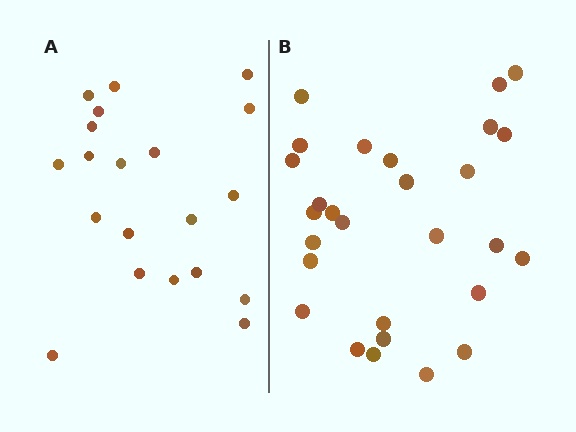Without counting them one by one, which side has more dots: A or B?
Region B (the right region) has more dots.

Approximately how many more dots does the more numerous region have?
Region B has roughly 8 or so more dots than region A.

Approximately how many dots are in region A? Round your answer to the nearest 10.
About 20 dots.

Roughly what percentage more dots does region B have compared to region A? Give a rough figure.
About 40% more.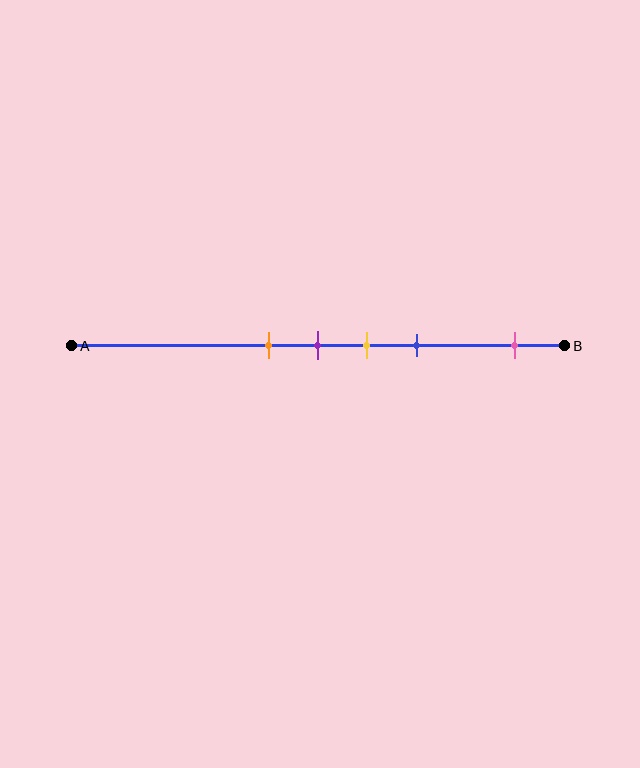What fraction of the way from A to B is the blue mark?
The blue mark is approximately 70% (0.7) of the way from A to B.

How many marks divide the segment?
There are 5 marks dividing the segment.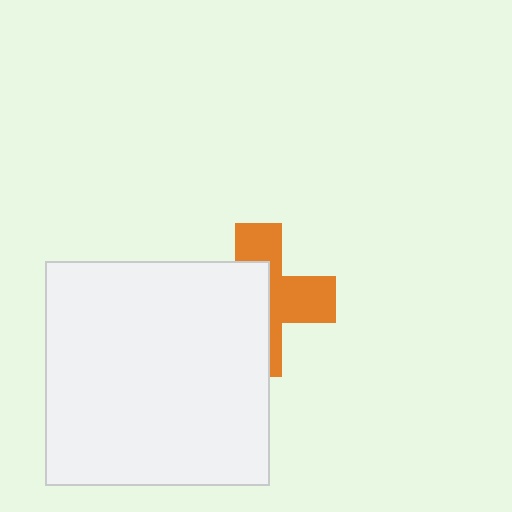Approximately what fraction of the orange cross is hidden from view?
Roughly 53% of the orange cross is hidden behind the white square.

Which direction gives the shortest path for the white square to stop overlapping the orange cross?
Moving left gives the shortest separation.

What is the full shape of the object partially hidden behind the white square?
The partially hidden object is an orange cross.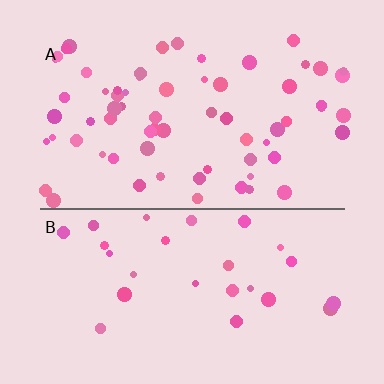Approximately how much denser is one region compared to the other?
Approximately 2.4× — region A over region B.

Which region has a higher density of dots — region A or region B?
A (the top).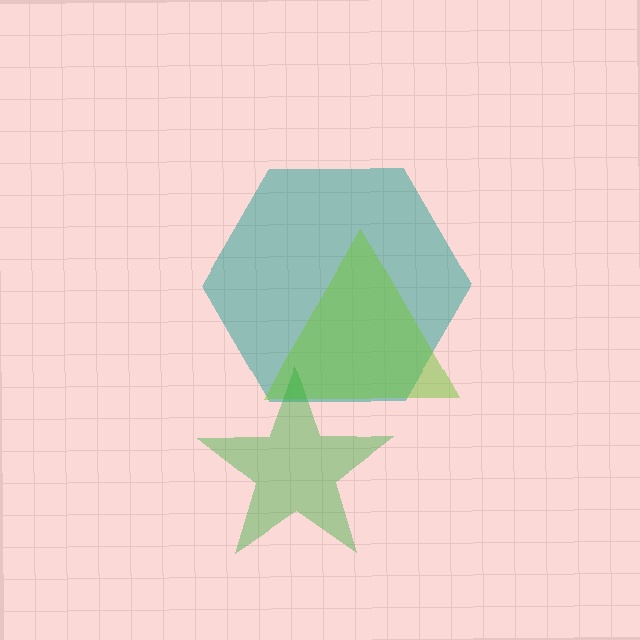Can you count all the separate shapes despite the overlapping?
Yes, there are 3 separate shapes.